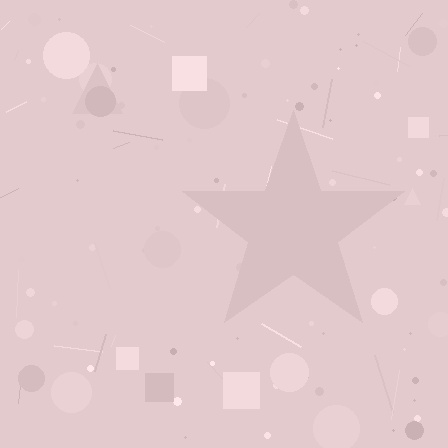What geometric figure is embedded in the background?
A star is embedded in the background.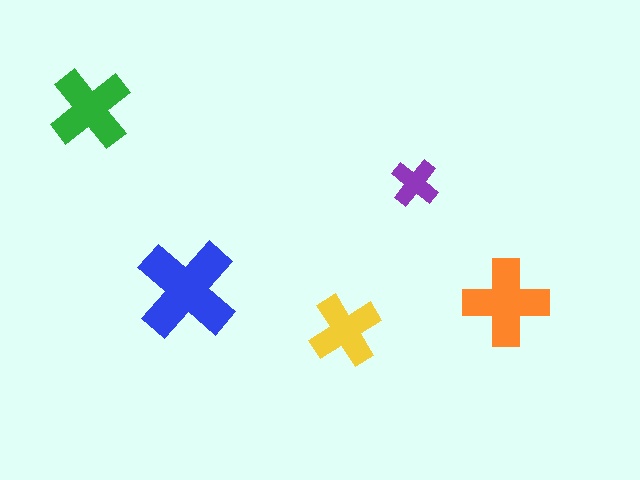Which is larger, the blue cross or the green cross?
The blue one.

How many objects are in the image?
There are 5 objects in the image.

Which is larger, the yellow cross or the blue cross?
The blue one.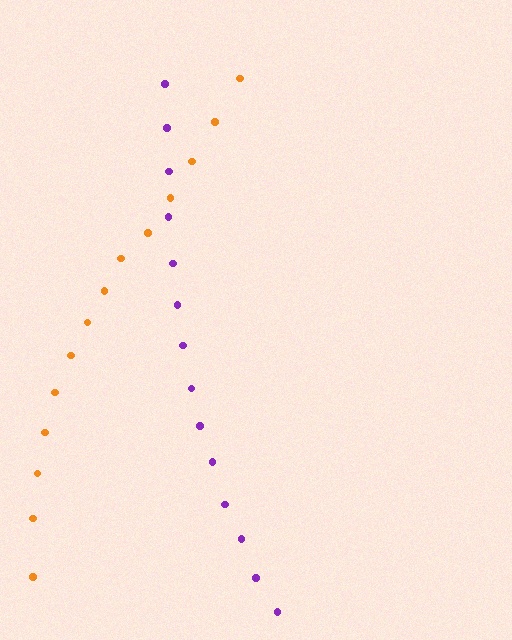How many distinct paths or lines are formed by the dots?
There are 2 distinct paths.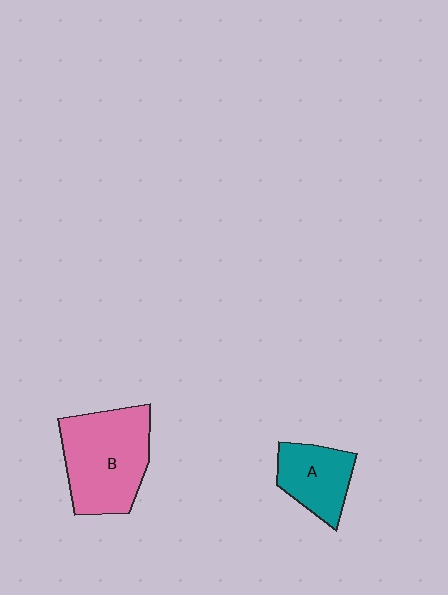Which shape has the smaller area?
Shape A (teal).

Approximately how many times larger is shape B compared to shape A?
Approximately 1.8 times.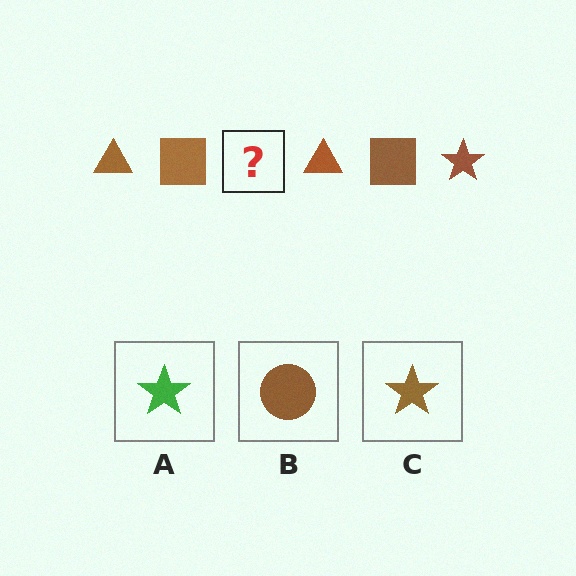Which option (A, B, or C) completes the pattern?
C.